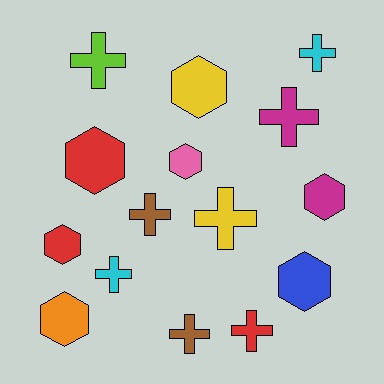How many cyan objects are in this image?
There are 2 cyan objects.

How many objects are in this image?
There are 15 objects.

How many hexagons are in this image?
There are 7 hexagons.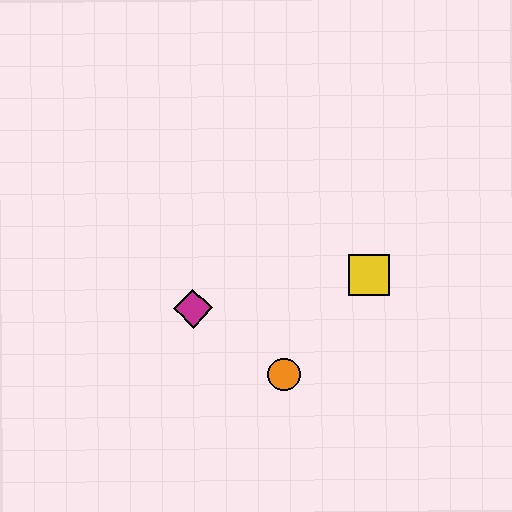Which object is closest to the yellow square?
The orange circle is closest to the yellow square.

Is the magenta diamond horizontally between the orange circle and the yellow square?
No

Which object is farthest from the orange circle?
The yellow square is farthest from the orange circle.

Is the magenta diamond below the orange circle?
No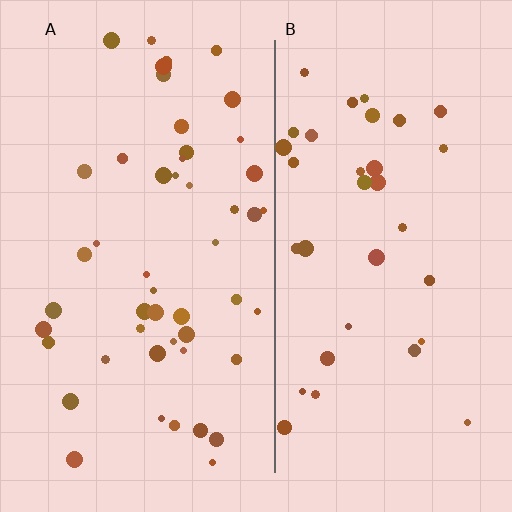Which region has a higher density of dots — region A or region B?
A (the left).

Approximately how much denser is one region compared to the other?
Approximately 1.4× — region A over region B.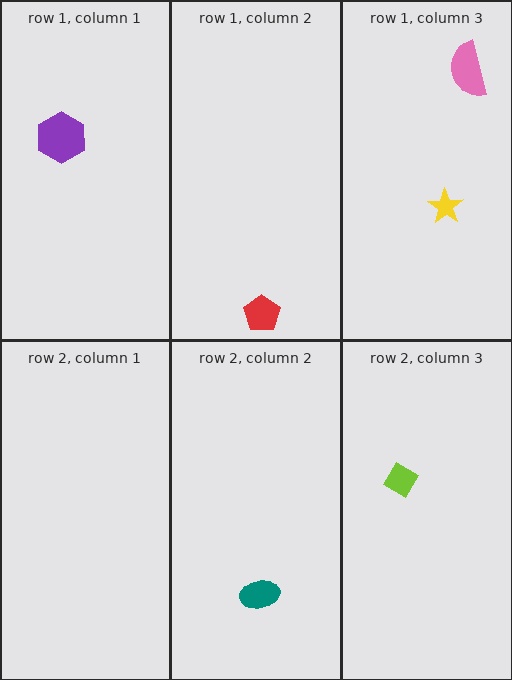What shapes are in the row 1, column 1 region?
The purple hexagon.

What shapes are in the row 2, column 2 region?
The teal ellipse.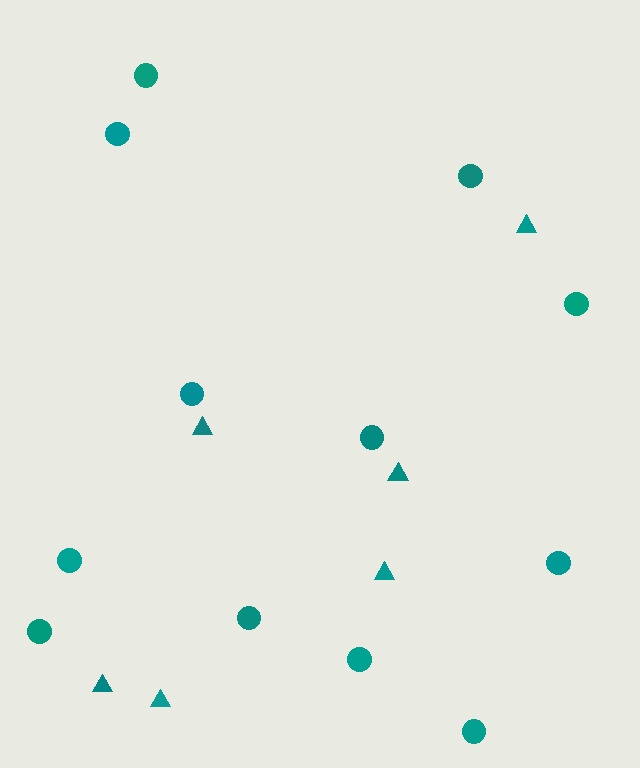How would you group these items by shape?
There are 2 groups: one group of triangles (6) and one group of circles (12).